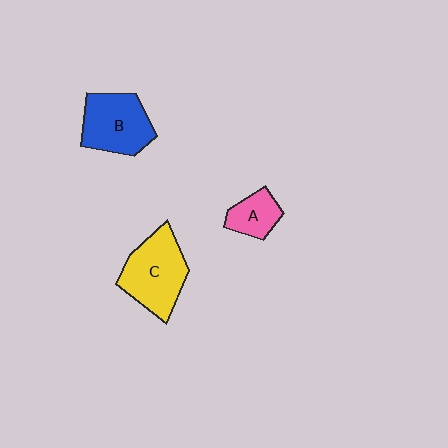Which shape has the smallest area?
Shape A (pink).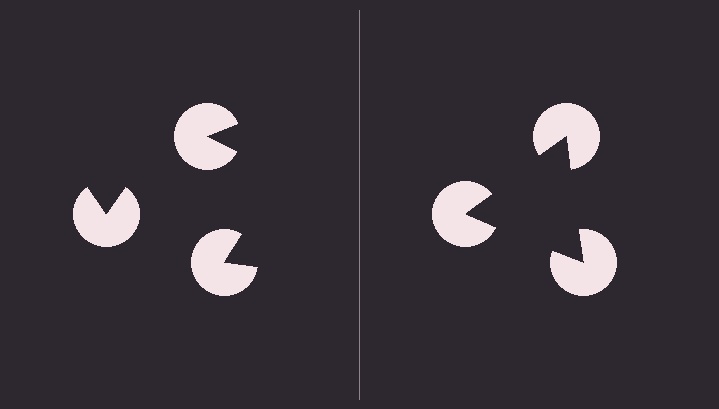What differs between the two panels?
The pac-man discs are positioned identically on both sides; only the wedge orientations differ. On the right they align to a triangle; on the left they are misaligned.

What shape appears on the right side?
An illusory triangle.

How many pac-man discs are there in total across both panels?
6 — 3 on each side.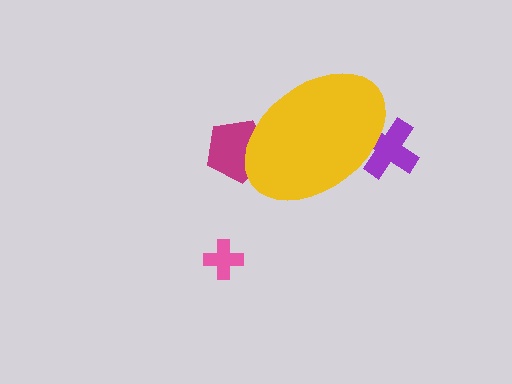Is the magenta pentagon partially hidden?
Yes, the magenta pentagon is partially hidden behind the yellow ellipse.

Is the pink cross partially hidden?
No, the pink cross is fully visible.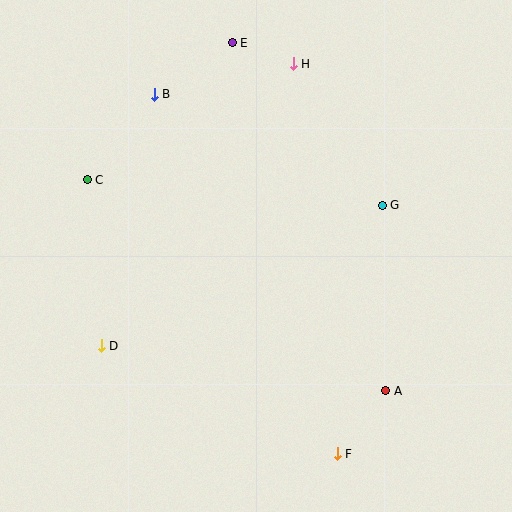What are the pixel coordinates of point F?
Point F is at (337, 454).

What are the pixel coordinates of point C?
Point C is at (87, 180).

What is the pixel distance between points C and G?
The distance between C and G is 296 pixels.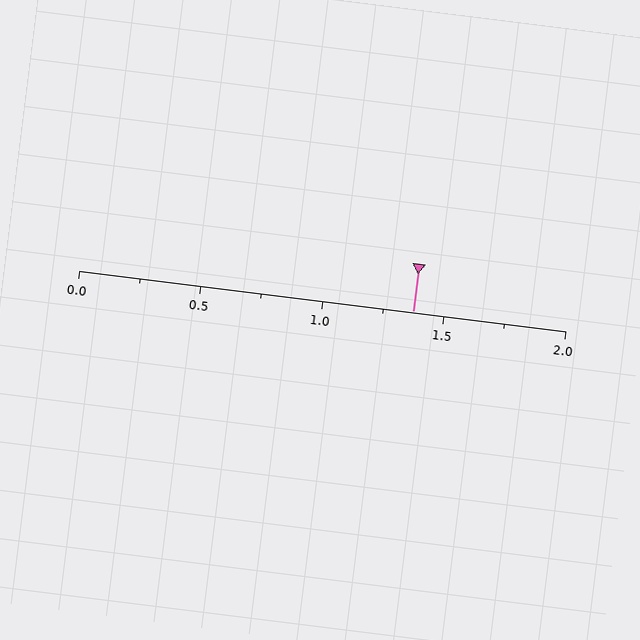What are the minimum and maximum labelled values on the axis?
The axis runs from 0.0 to 2.0.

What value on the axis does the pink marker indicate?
The marker indicates approximately 1.38.